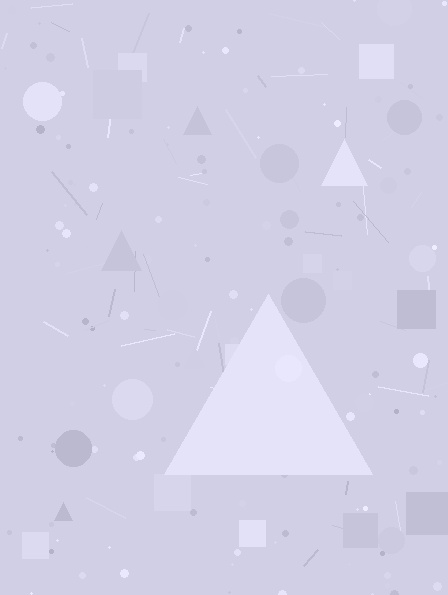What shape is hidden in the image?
A triangle is hidden in the image.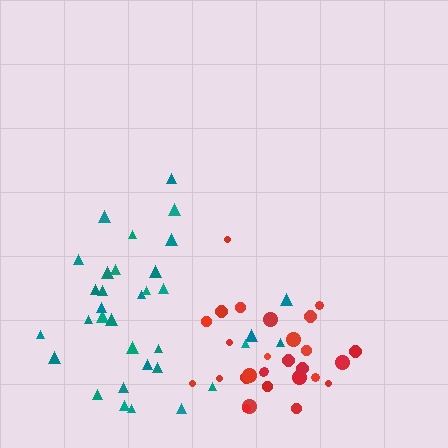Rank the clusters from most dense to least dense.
red, teal.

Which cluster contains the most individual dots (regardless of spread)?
Teal (34).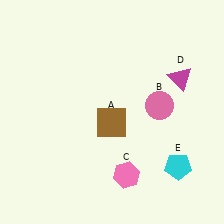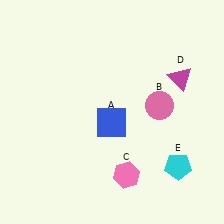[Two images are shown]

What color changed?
The square (A) changed from brown in Image 1 to blue in Image 2.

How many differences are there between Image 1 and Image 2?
There is 1 difference between the two images.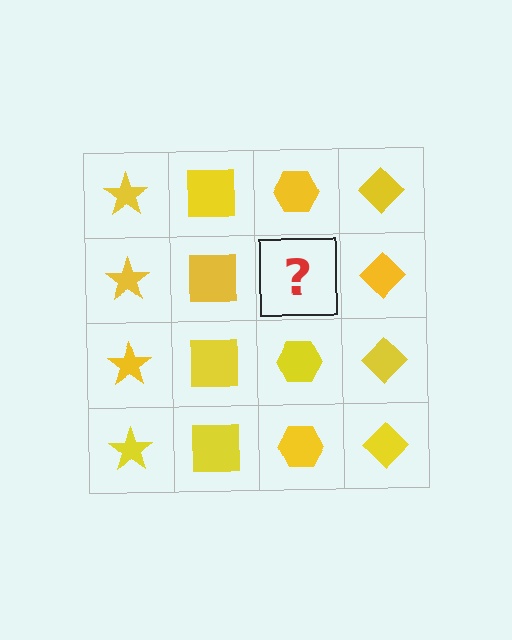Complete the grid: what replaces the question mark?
The question mark should be replaced with a yellow hexagon.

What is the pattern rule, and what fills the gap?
The rule is that each column has a consistent shape. The gap should be filled with a yellow hexagon.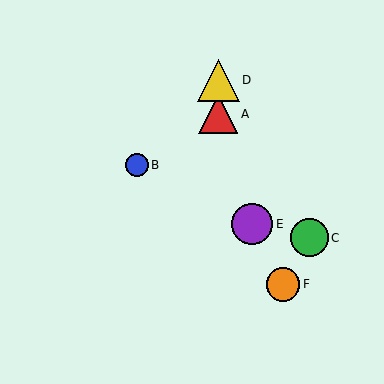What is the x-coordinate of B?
Object B is at x≈137.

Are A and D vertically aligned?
Yes, both are at x≈218.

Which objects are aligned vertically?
Objects A, D are aligned vertically.